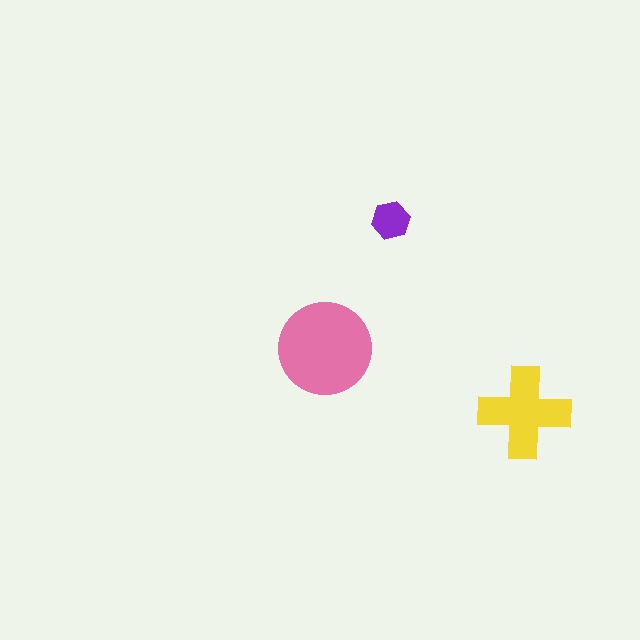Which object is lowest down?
The yellow cross is bottommost.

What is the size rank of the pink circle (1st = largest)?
1st.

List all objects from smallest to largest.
The purple hexagon, the yellow cross, the pink circle.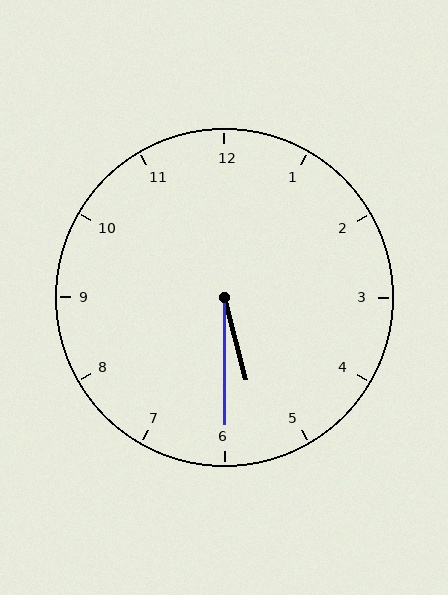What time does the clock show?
5:30.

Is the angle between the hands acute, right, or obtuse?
It is acute.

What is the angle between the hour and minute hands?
Approximately 15 degrees.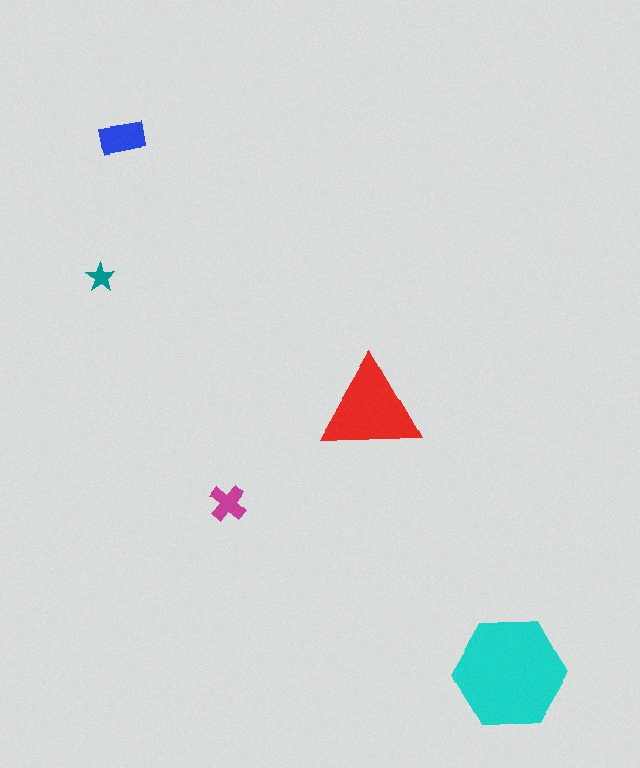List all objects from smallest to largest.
The teal star, the magenta cross, the blue rectangle, the red triangle, the cyan hexagon.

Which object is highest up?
The blue rectangle is topmost.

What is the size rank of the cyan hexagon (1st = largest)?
1st.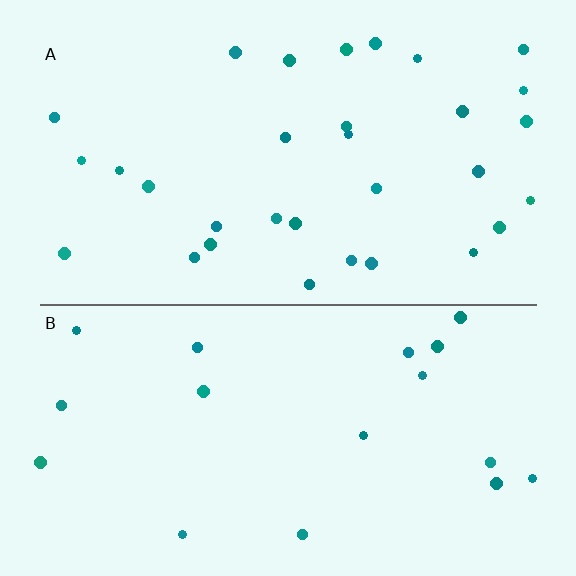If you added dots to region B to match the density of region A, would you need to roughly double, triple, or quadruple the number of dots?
Approximately double.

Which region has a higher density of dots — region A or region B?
A (the top).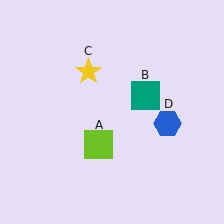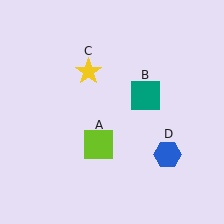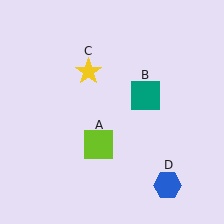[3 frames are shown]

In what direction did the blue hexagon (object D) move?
The blue hexagon (object D) moved down.